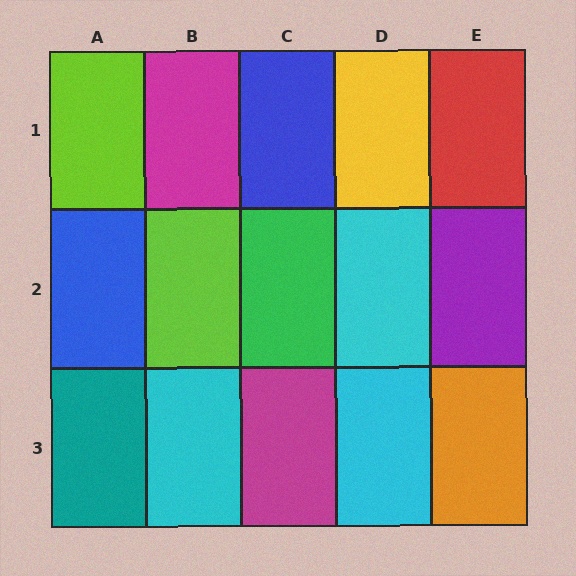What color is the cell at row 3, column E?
Orange.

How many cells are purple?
1 cell is purple.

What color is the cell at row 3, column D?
Cyan.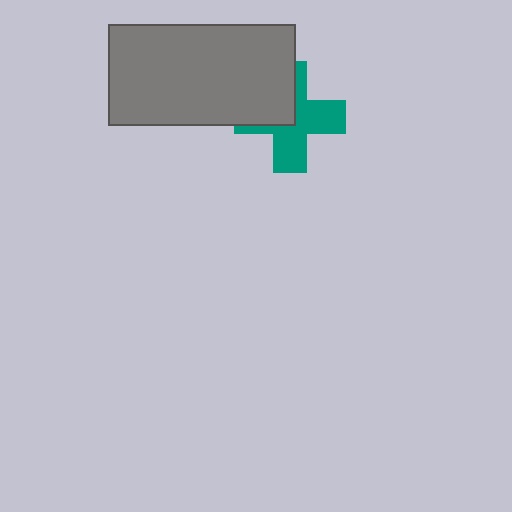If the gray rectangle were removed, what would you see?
You would see the complete teal cross.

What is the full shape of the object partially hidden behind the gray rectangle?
The partially hidden object is a teal cross.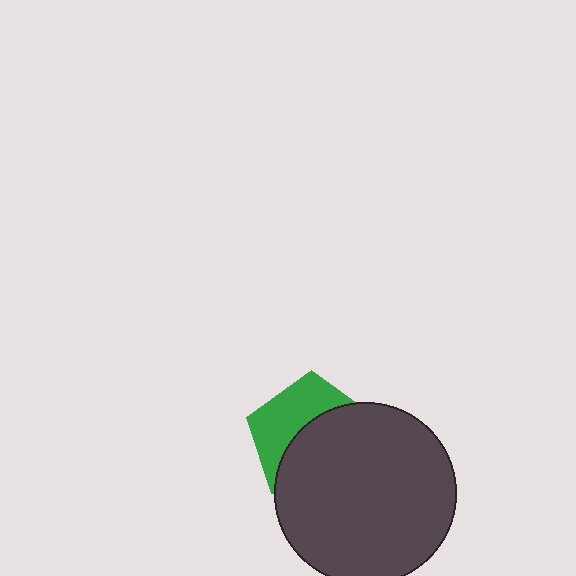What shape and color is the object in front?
The object in front is a dark gray circle.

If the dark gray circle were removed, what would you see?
You would see the complete green pentagon.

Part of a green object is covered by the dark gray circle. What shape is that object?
It is a pentagon.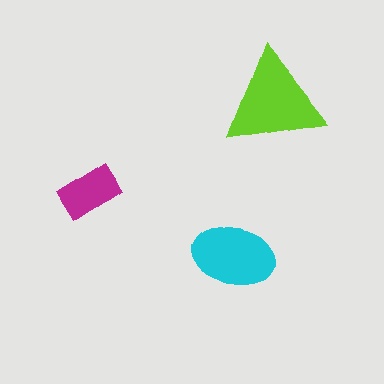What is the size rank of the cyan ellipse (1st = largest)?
2nd.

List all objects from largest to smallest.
The lime triangle, the cyan ellipse, the magenta rectangle.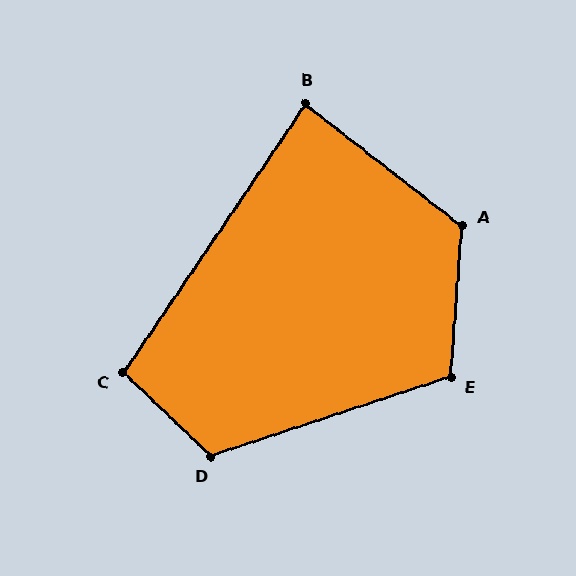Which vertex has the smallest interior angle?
B, at approximately 86 degrees.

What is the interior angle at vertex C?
Approximately 100 degrees (obtuse).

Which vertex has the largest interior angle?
A, at approximately 123 degrees.